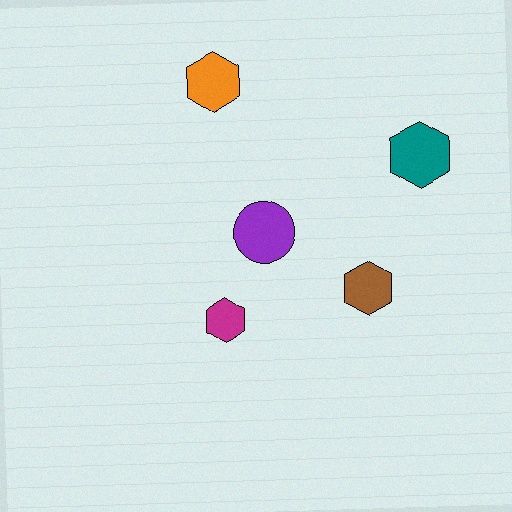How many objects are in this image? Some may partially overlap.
There are 5 objects.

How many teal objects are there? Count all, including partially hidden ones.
There is 1 teal object.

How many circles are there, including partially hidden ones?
There is 1 circle.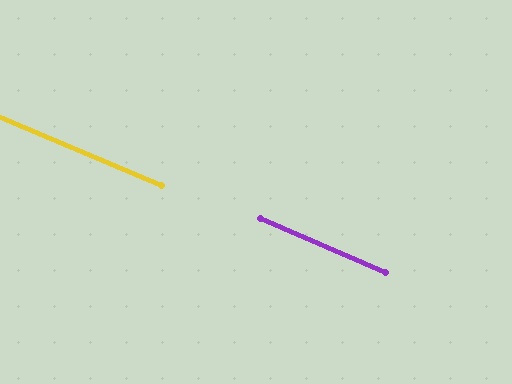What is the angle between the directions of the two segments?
Approximately 1 degree.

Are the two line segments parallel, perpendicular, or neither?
Parallel — their directions differ by only 0.7°.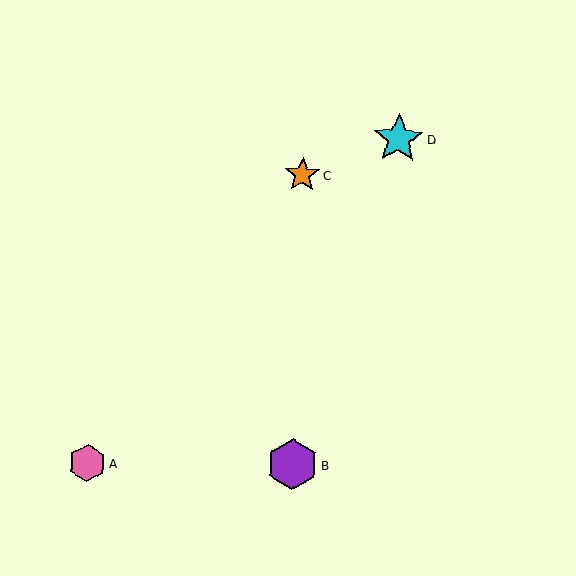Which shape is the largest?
The purple hexagon (labeled B) is the largest.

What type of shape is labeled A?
Shape A is a pink hexagon.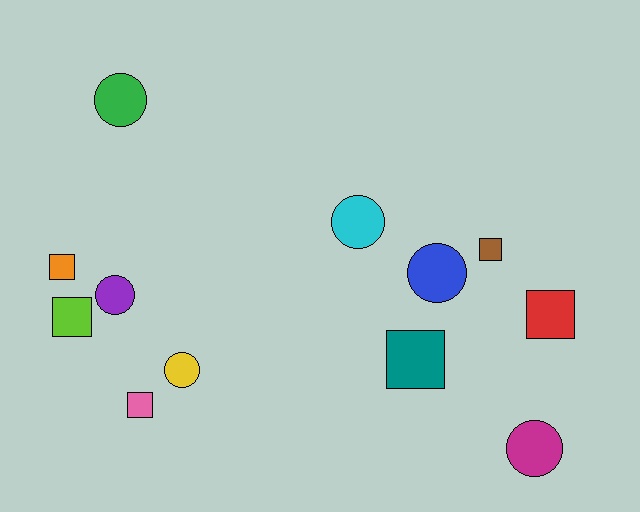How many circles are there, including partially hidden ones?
There are 6 circles.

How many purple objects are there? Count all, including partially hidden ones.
There is 1 purple object.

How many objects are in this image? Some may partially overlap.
There are 12 objects.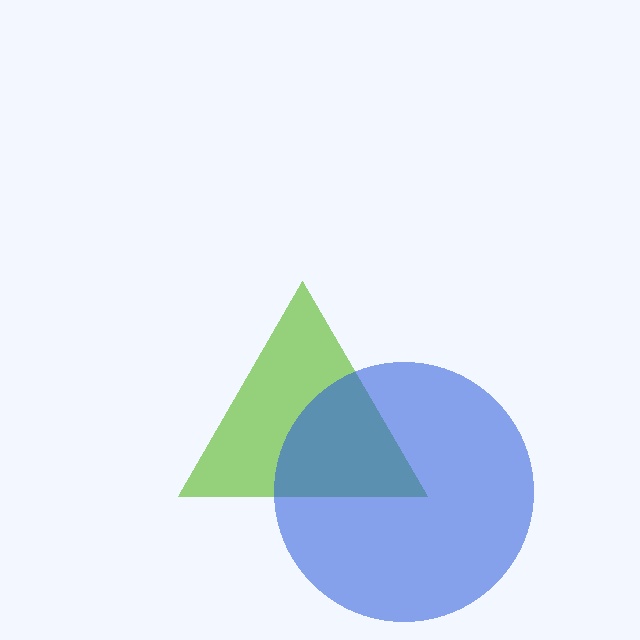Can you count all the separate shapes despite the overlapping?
Yes, there are 2 separate shapes.